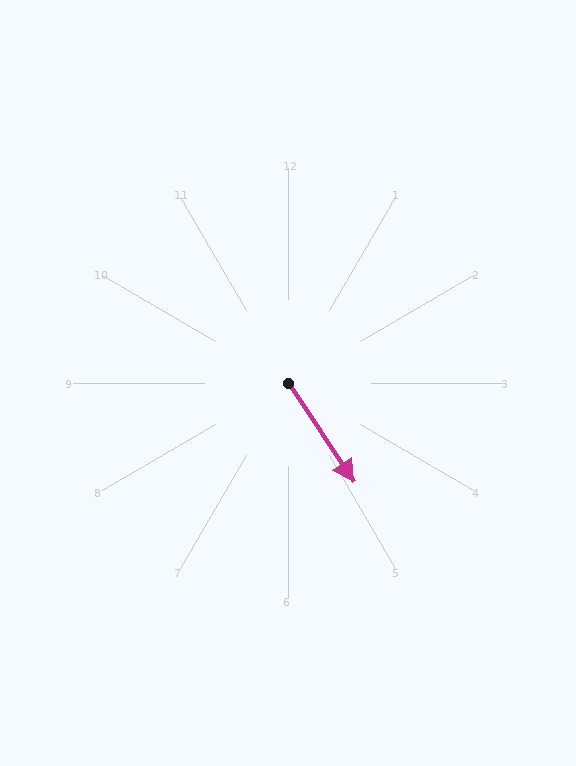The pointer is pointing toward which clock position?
Roughly 5 o'clock.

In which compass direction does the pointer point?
Southeast.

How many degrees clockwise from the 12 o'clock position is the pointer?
Approximately 146 degrees.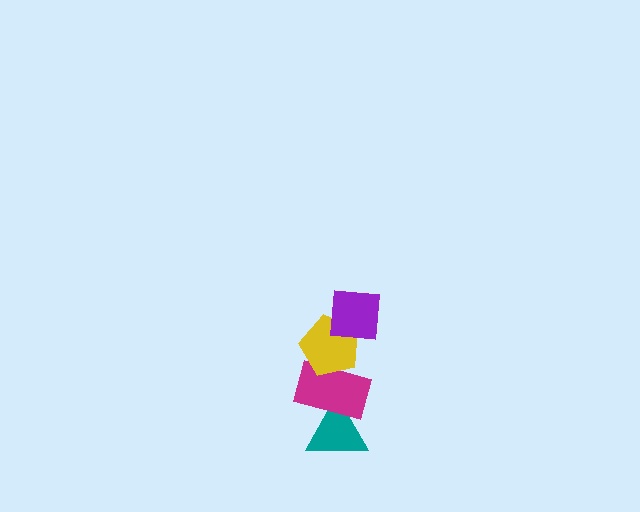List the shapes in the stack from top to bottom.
From top to bottom: the purple square, the yellow pentagon, the magenta rectangle, the teal triangle.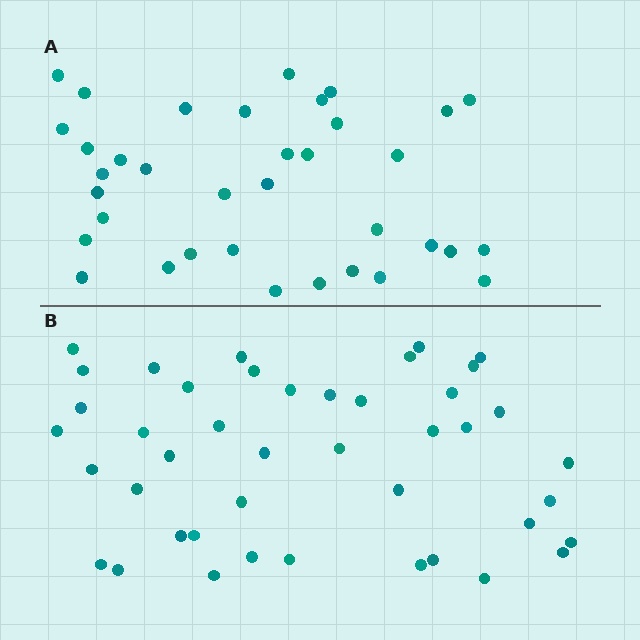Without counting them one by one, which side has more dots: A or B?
Region B (the bottom region) has more dots.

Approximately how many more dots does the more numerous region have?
Region B has roughly 8 or so more dots than region A.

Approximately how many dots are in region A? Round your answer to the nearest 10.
About 40 dots. (The exact count is 36, which rounds to 40.)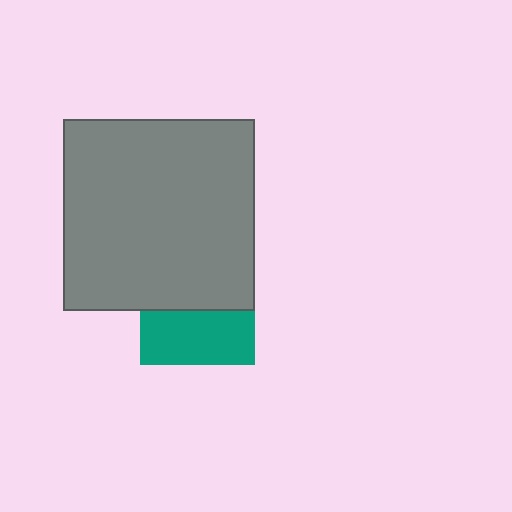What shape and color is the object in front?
The object in front is a gray square.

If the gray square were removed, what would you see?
You would see the complete teal square.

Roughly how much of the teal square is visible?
About half of it is visible (roughly 47%).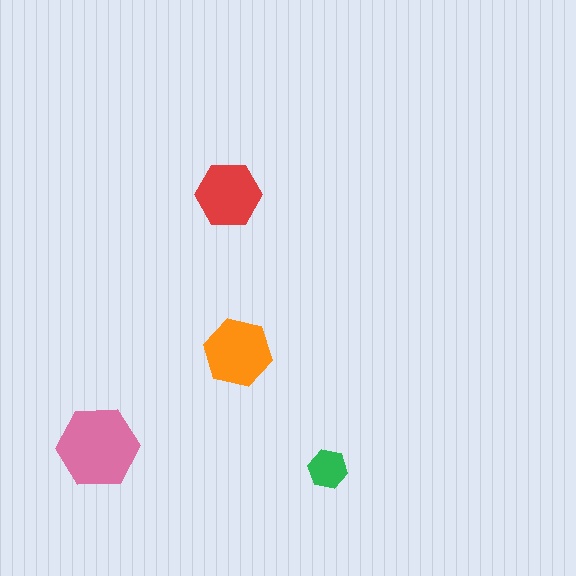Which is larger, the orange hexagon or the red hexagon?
The orange one.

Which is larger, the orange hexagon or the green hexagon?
The orange one.